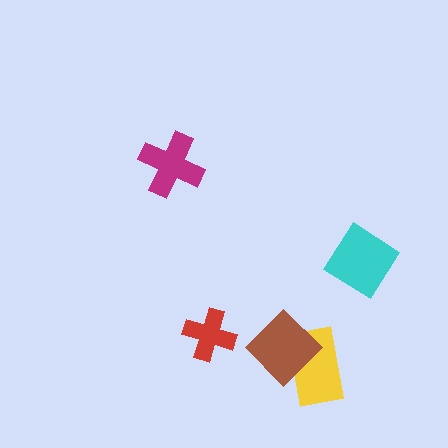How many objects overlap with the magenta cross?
0 objects overlap with the magenta cross.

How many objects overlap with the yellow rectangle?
1 object overlaps with the yellow rectangle.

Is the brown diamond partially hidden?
No, no other shape covers it.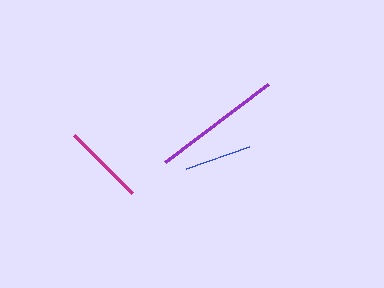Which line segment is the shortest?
The blue line is the shortest at approximately 67 pixels.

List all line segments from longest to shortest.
From longest to shortest: purple, magenta, blue.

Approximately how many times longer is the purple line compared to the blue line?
The purple line is approximately 1.9 times the length of the blue line.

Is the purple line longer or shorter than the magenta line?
The purple line is longer than the magenta line.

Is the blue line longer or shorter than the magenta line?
The magenta line is longer than the blue line.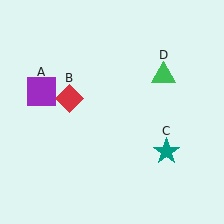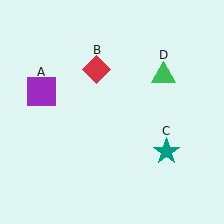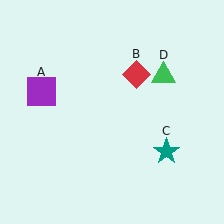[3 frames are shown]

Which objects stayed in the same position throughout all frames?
Purple square (object A) and teal star (object C) and green triangle (object D) remained stationary.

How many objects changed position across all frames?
1 object changed position: red diamond (object B).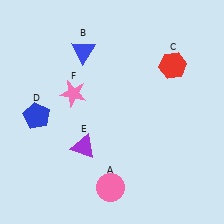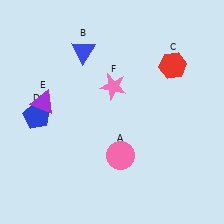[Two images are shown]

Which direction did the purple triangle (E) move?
The purple triangle (E) moved up.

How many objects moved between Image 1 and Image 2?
3 objects moved between the two images.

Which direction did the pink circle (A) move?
The pink circle (A) moved up.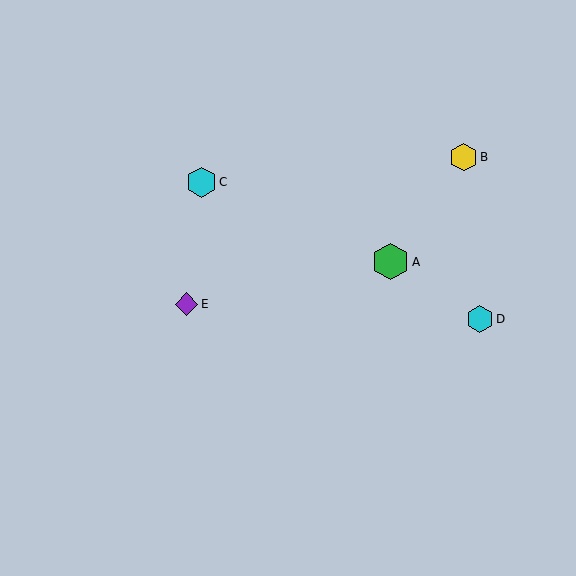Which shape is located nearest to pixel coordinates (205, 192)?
The cyan hexagon (labeled C) at (201, 182) is nearest to that location.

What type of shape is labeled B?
Shape B is a yellow hexagon.